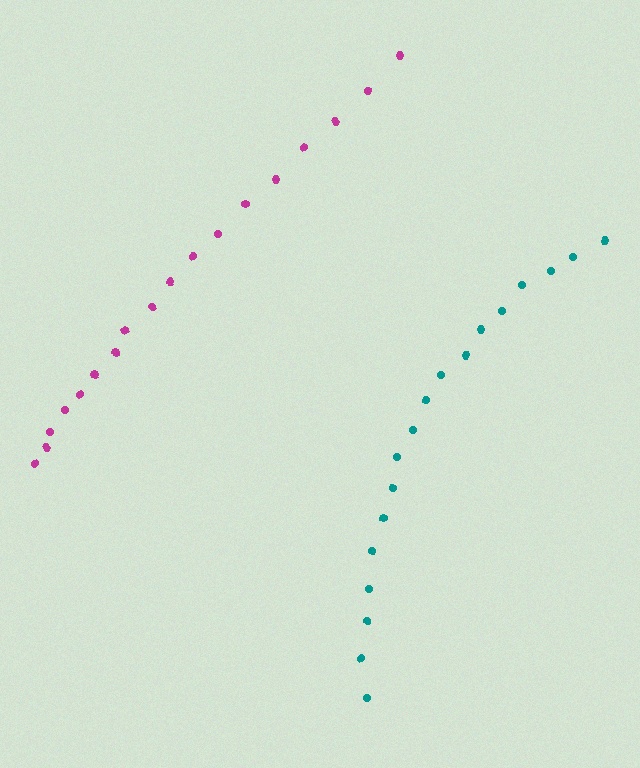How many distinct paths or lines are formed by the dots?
There are 2 distinct paths.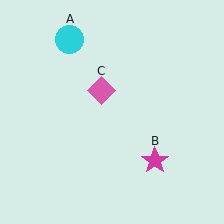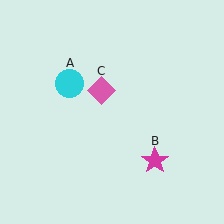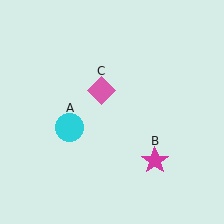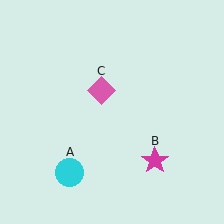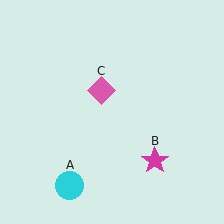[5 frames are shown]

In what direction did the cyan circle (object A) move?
The cyan circle (object A) moved down.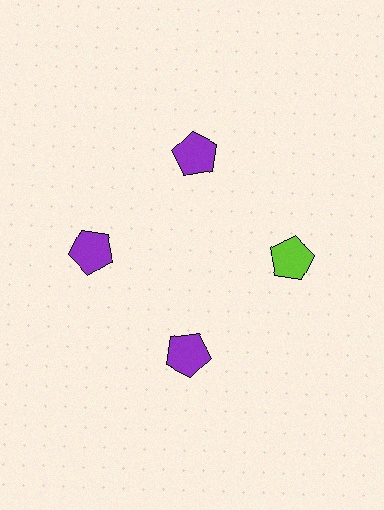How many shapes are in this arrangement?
There are 4 shapes arranged in a ring pattern.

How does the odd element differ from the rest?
It has a different color: lime instead of purple.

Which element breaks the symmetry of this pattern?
The lime pentagon at roughly the 3 o'clock position breaks the symmetry. All other shapes are purple pentagons.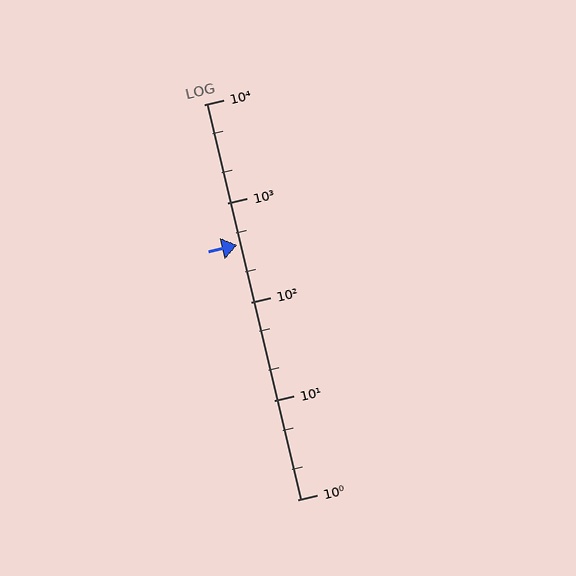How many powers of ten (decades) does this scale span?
The scale spans 4 decades, from 1 to 10000.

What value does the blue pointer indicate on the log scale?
The pointer indicates approximately 380.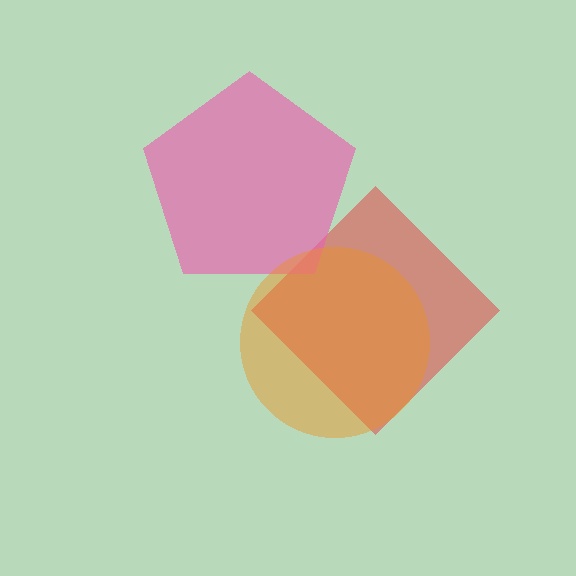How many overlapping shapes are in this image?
There are 3 overlapping shapes in the image.